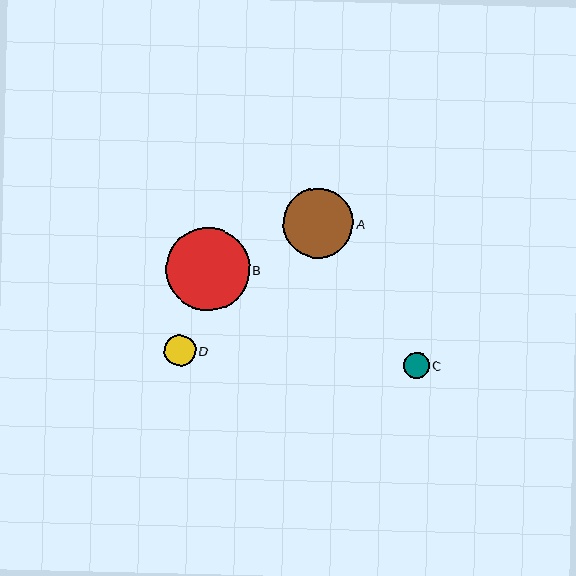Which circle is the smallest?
Circle C is the smallest with a size of approximately 26 pixels.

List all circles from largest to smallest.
From largest to smallest: B, A, D, C.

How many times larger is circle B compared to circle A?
Circle B is approximately 1.2 times the size of circle A.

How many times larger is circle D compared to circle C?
Circle D is approximately 1.2 times the size of circle C.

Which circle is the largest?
Circle B is the largest with a size of approximately 83 pixels.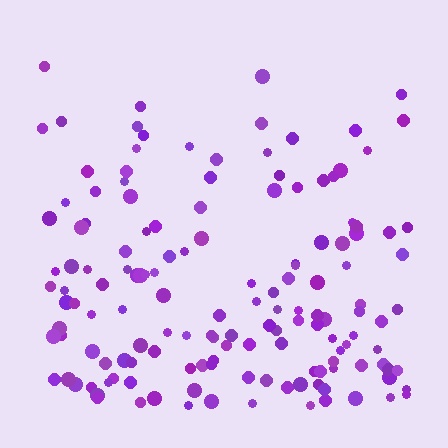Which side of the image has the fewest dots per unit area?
The top.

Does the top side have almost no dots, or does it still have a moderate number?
Still a moderate number, just noticeably fewer than the bottom.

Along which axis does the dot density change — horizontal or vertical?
Vertical.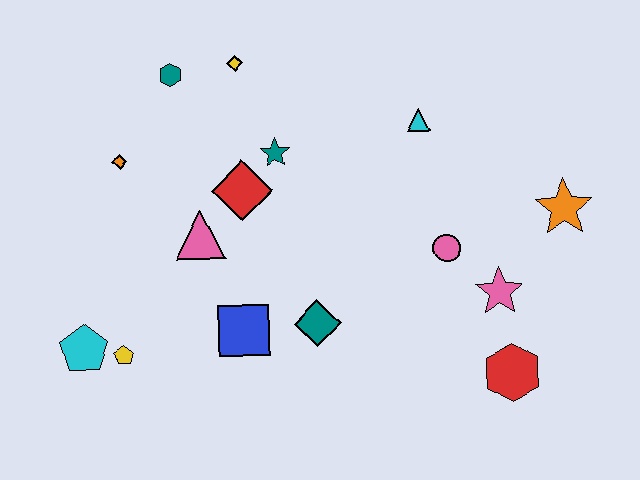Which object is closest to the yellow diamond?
The teal hexagon is closest to the yellow diamond.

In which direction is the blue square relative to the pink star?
The blue square is to the left of the pink star.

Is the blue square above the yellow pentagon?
Yes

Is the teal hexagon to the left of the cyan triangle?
Yes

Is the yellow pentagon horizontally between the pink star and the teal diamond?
No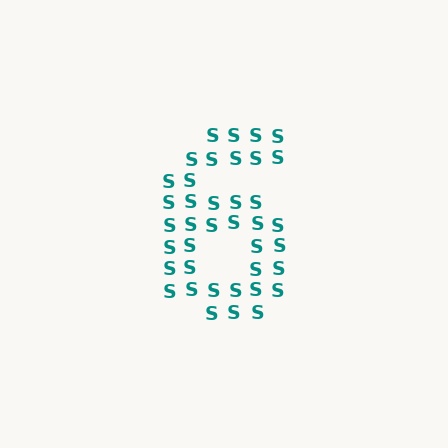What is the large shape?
The large shape is the digit 6.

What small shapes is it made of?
It is made of small letter S's.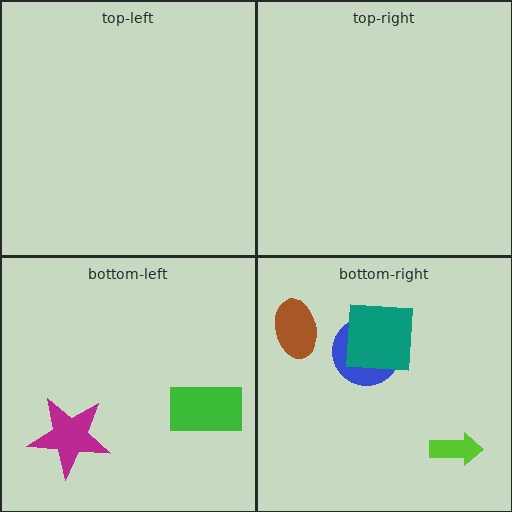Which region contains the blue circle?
The bottom-right region.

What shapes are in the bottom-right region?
The blue circle, the teal square, the brown ellipse, the lime arrow.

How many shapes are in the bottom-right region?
4.